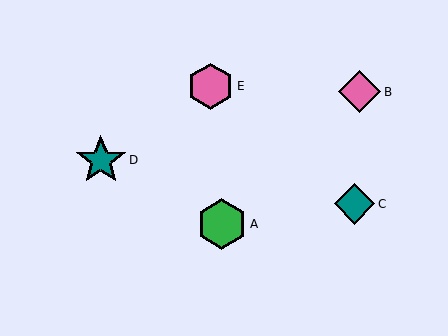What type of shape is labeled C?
Shape C is a teal diamond.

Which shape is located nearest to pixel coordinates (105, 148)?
The teal star (labeled D) at (101, 160) is nearest to that location.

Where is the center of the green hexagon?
The center of the green hexagon is at (222, 224).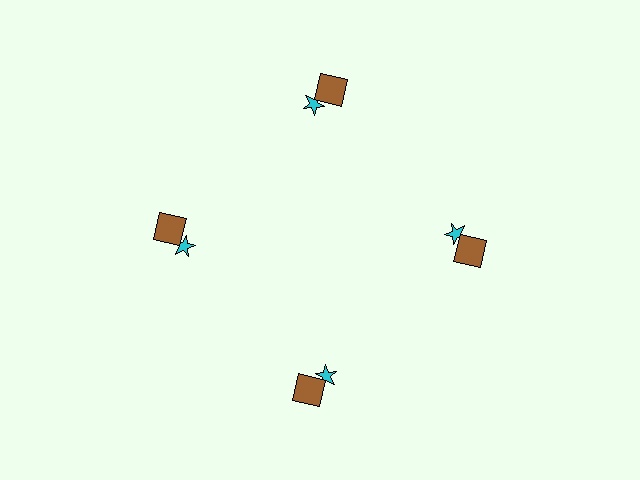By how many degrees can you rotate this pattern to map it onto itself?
The pattern maps onto itself every 90 degrees of rotation.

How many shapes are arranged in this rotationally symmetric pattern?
There are 8 shapes, arranged in 4 groups of 2.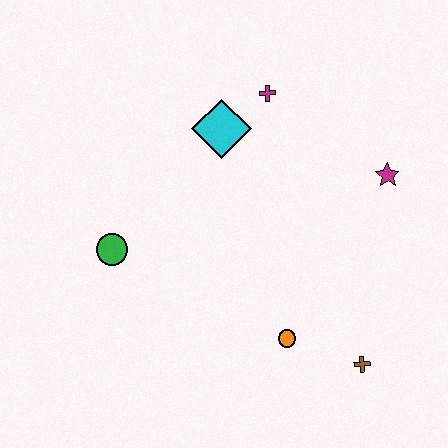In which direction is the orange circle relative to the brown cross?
The orange circle is to the left of the brown cross.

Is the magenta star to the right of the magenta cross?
Yes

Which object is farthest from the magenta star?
The green circle is farthest from the magenta star.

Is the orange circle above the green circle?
No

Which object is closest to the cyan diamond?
The magenta cross is closest to the cyan diamond.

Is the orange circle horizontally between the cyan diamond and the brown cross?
Yes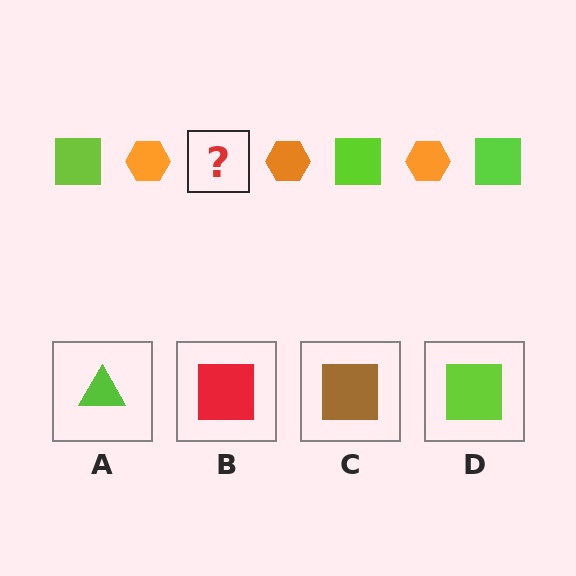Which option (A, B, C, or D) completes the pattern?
D.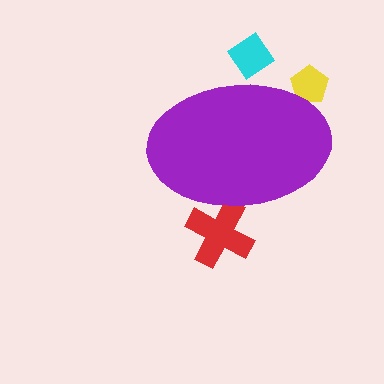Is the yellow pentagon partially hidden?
Yes, the yellow pentagon is partially hidden behind the purple ellipse.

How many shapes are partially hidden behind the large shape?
3 shapes are partially hidden.